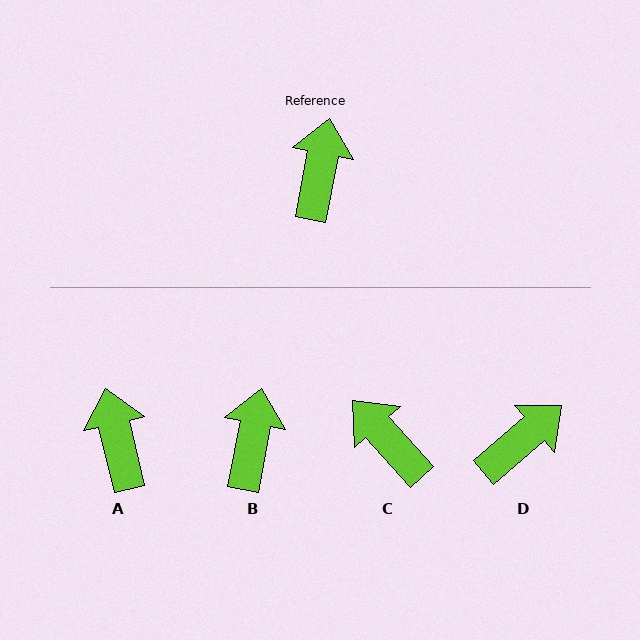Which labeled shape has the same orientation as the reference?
B.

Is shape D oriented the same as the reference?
No, it is off by about 39 degrees.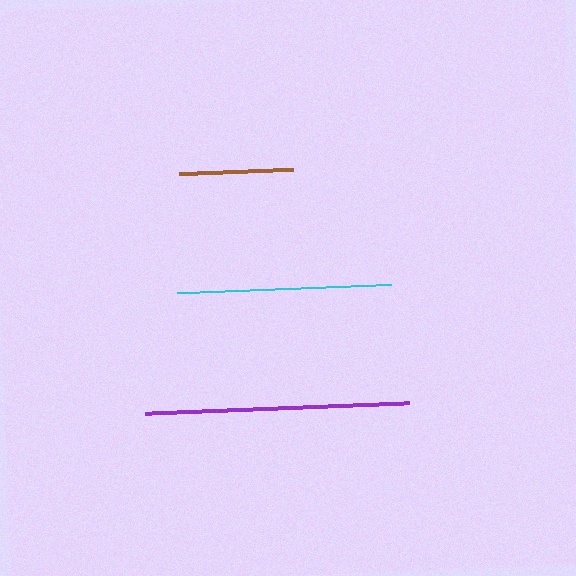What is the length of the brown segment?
The brown segment is approximately 114 pixels long.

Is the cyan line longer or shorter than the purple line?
The purple line is longer than the cyan line.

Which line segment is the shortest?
The brown line is the shortest at approximately 114 pixels.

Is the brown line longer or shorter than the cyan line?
The cyan line is longer than the brown line.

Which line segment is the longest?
The purple line is the longest at approximately 264 pixels.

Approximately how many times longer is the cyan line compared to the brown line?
The cyan line is approximately 1.9 times the length of the brown line.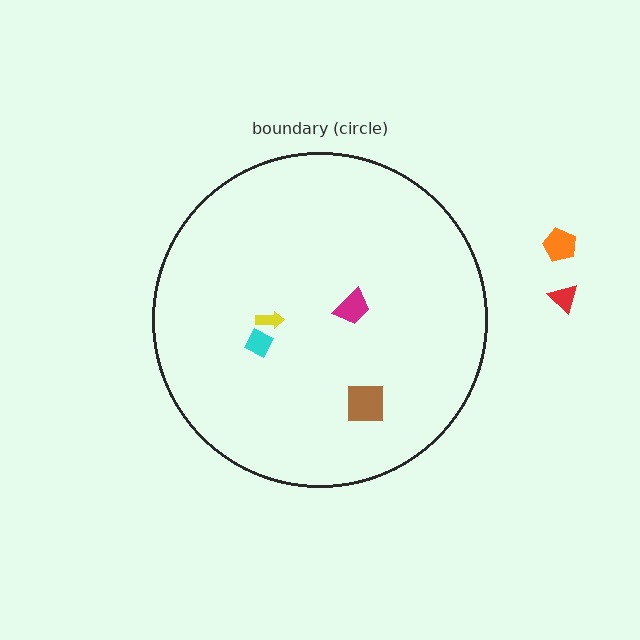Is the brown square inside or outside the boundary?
Inside.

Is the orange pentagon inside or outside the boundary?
Outside.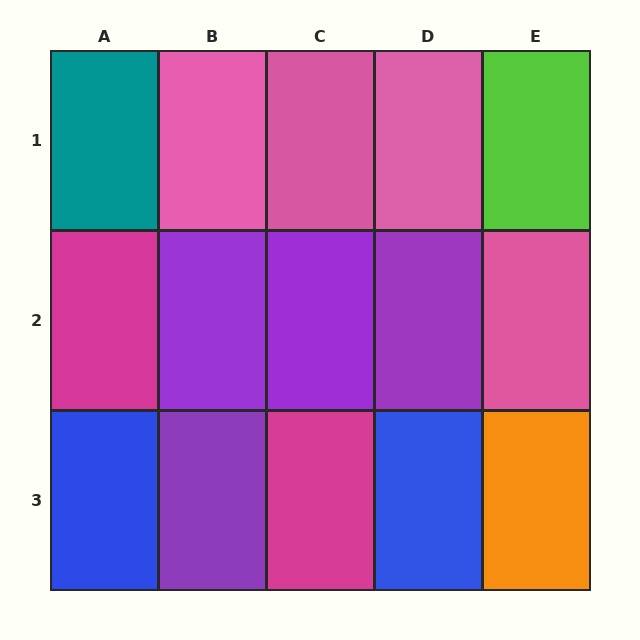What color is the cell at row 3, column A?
Blue.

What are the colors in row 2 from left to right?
Magenta, purple, purple, purple, pink.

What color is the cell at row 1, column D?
Pink.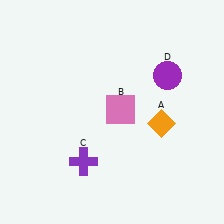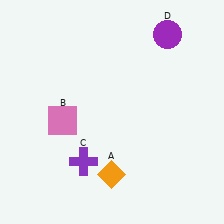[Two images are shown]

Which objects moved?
The objects that moved are: the orange diamond (A), the pink square (B), the purple circle (D).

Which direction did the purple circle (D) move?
The purple circle (D) moved up.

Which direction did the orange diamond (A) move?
The orange diamond (A) moved down.